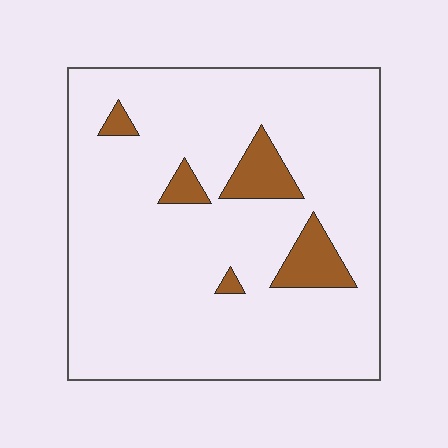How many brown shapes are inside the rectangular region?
5.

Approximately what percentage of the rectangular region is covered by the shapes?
Approximately 10%.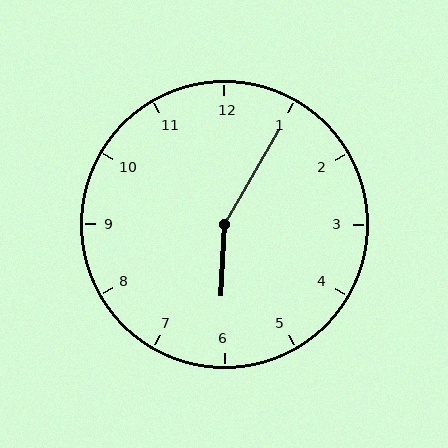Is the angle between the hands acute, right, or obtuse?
It is obtuse.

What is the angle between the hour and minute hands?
Approximately 152 degrees.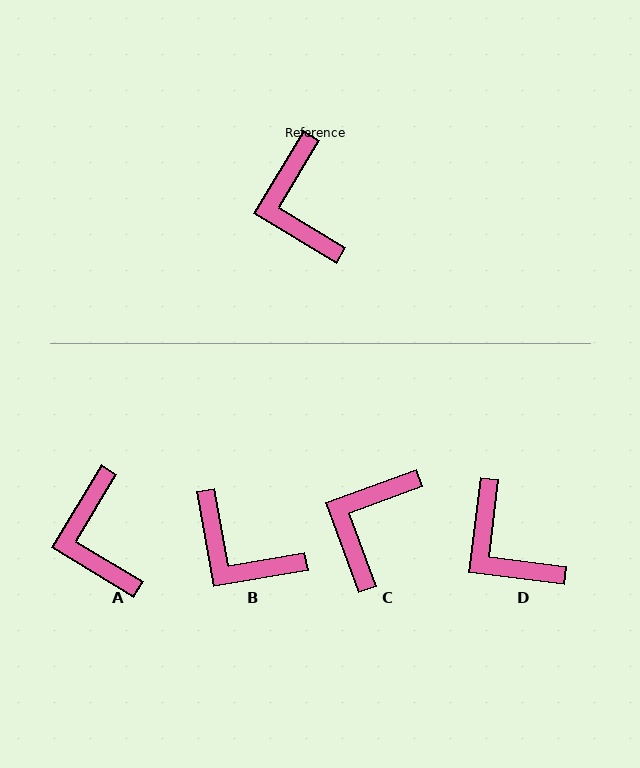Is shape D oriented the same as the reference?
No, it is off by about 24 degrees.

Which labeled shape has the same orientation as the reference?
A.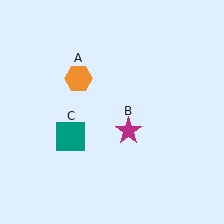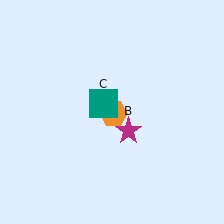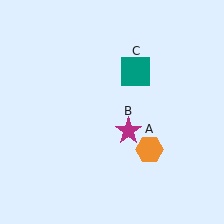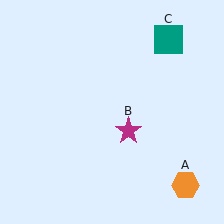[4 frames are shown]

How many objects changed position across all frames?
2 objects changed position: orange hexagon (object A), teal square (object C).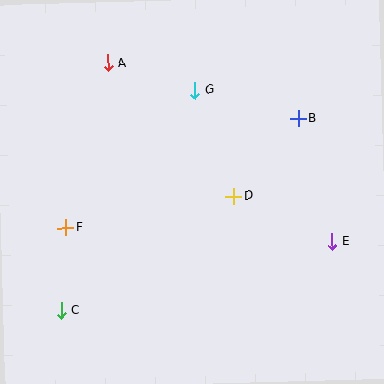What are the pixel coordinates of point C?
Point C is at (61, 310).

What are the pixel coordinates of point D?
Point D is at (234, 196).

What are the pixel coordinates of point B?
Point B is at (298, 118).